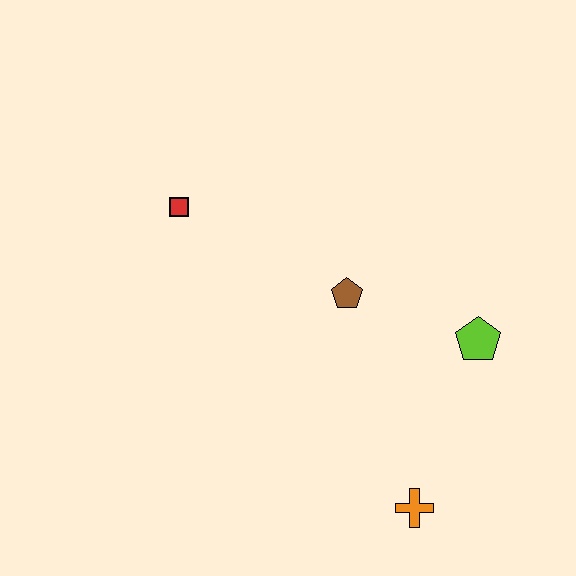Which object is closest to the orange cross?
The lime pentagon is closest to the orange cross.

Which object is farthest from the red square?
The orange cross is farthest from the red square.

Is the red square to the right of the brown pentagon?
No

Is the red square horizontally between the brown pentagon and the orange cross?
No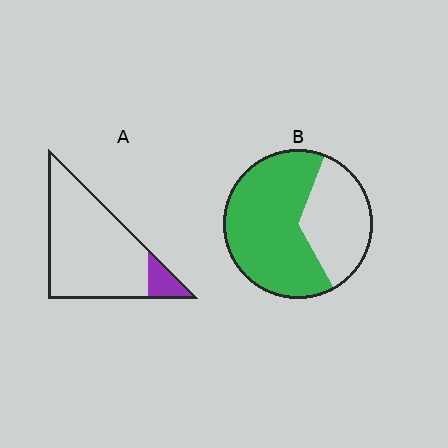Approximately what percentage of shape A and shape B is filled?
A is approximately 10% and B is approximately 65%.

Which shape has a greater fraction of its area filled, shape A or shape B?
Shape B.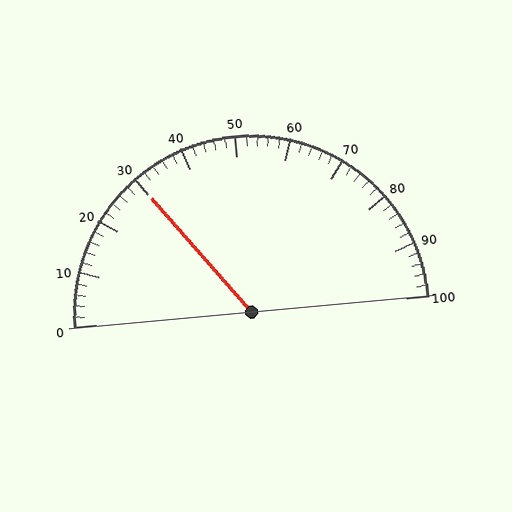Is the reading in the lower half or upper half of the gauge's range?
The reading is in the lower half of the range (0 to 100).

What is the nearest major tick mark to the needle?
The nearest major tick mark is 30.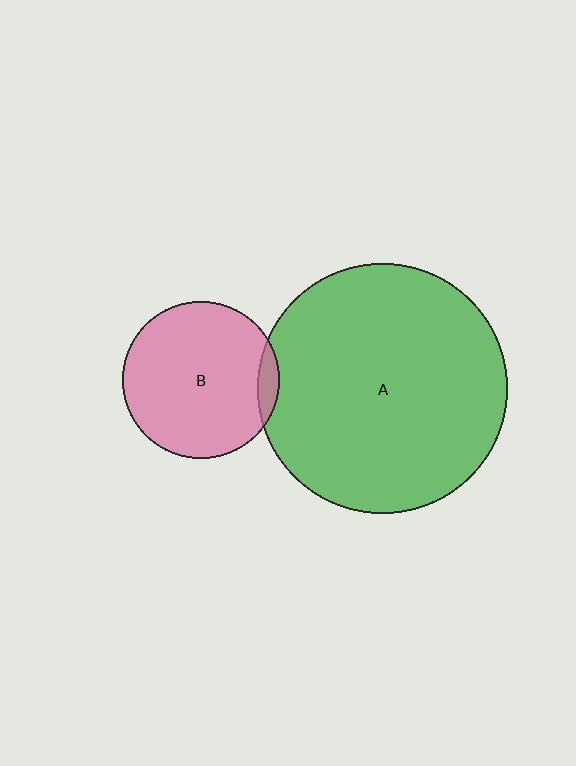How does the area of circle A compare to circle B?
Approximately 2.5 times.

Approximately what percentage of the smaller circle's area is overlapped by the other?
Approximately 5%.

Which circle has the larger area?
Circle A (green).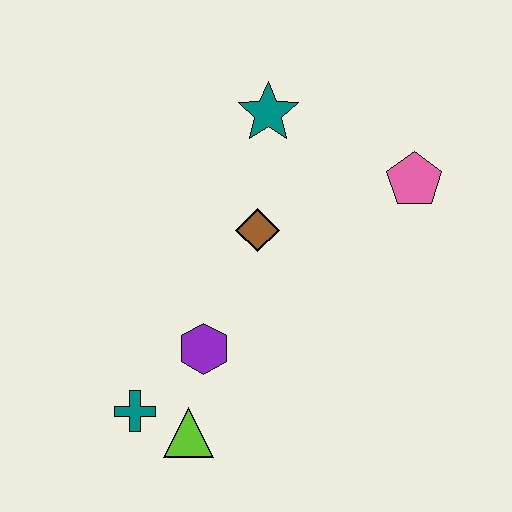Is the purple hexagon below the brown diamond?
Yes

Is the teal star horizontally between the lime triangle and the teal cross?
No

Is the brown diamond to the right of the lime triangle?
Yes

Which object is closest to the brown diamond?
The teal star is closest to the brown diamond.